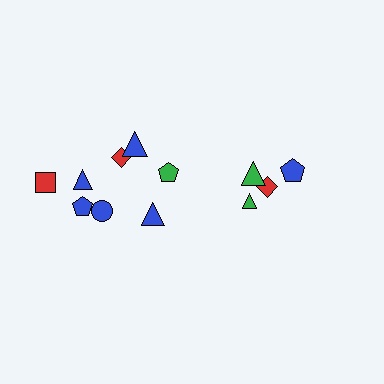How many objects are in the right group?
There are 4 objects.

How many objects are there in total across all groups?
There are 12 objects.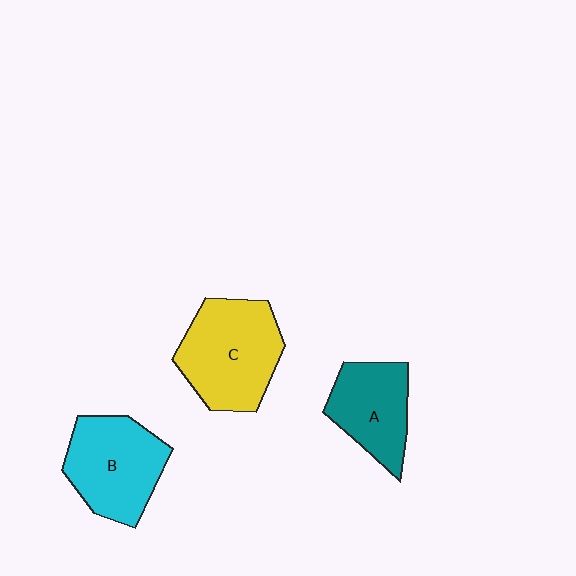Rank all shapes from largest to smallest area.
From largest to smallest: C (yellow), B (cyan), A (teal).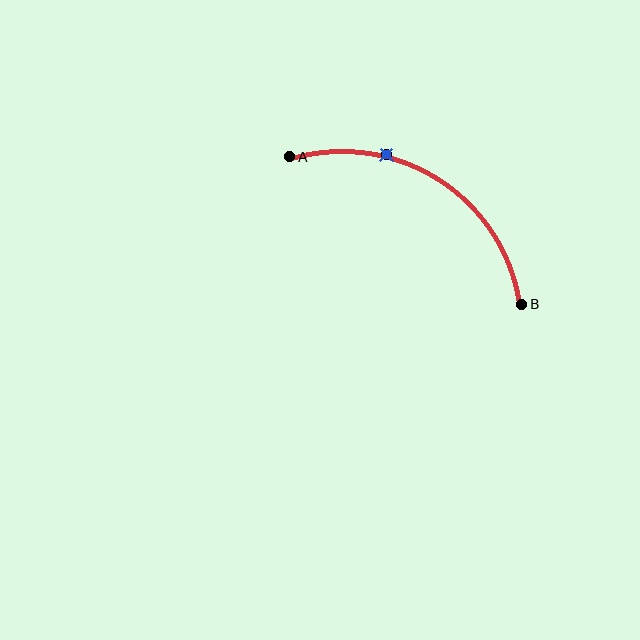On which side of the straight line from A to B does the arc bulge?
The arc bulges above the straight line connecting A and B.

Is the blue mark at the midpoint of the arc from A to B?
No. The blue mark lies on the arc but is closer to endpoint A. The arc midpoint would be at the point on the curve equidistant along the arc from both A and B.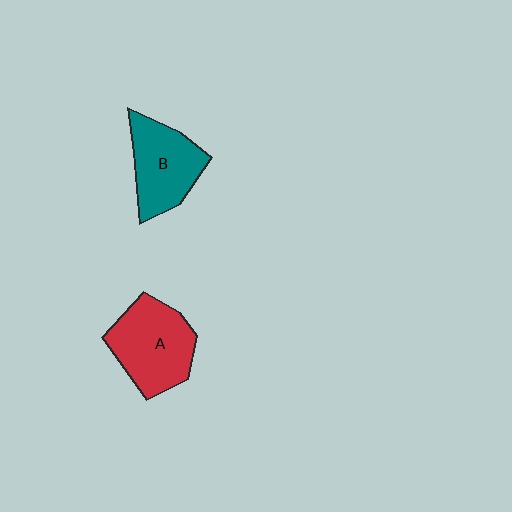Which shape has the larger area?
Shape A (red).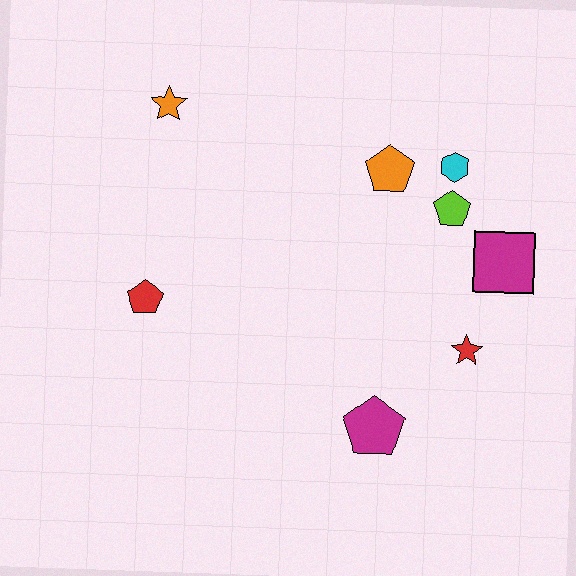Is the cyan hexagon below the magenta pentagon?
No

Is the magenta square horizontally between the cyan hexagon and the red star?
No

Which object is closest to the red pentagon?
The orange star is closest to the red pentagon.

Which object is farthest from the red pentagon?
The magenta square is farthest from the red pentagon.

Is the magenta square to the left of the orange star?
No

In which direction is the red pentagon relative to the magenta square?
The red pentagon is to the left of the magenta square.